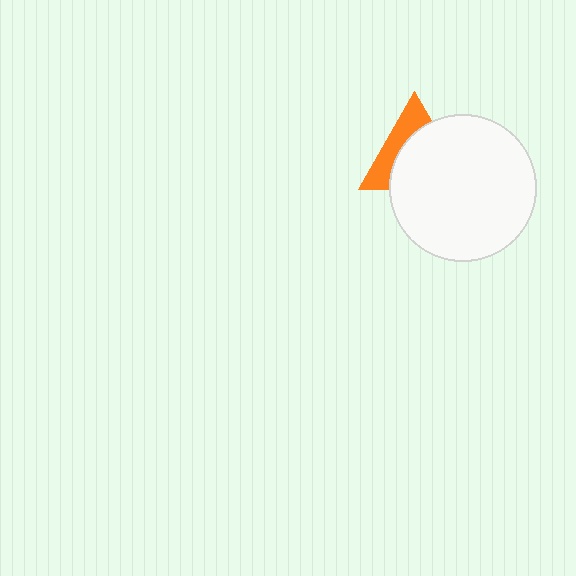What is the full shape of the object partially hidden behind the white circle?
The partially hidden object is an orange triangle.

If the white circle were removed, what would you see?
You would see the complete orange triangle.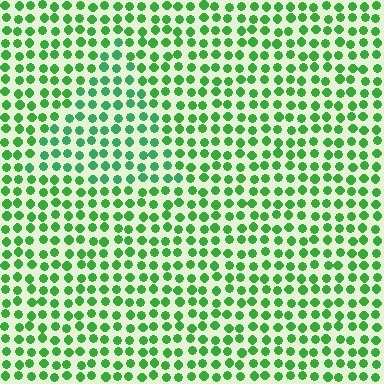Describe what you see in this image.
The image is filled with small green elements in a uniform arrangement. A triangle-shaped region is visible where the elements are tinted to a slightly different hue, forming a subtle color boundary.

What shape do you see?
I see a triangle.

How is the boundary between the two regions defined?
The boundary is defined purely by a slight shift in hue (about 22 degrees). Spacing, size, and orientation are identical on both sides.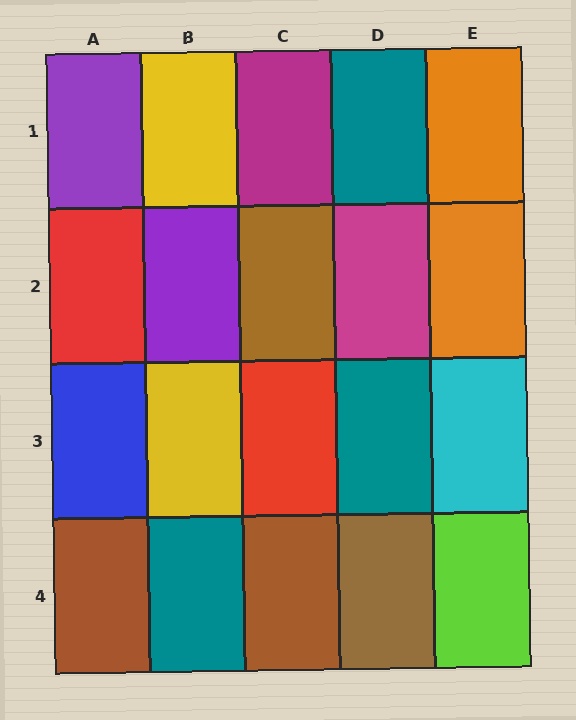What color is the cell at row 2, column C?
Brown.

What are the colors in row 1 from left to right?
Purple, yellow, magenta, teal, orange.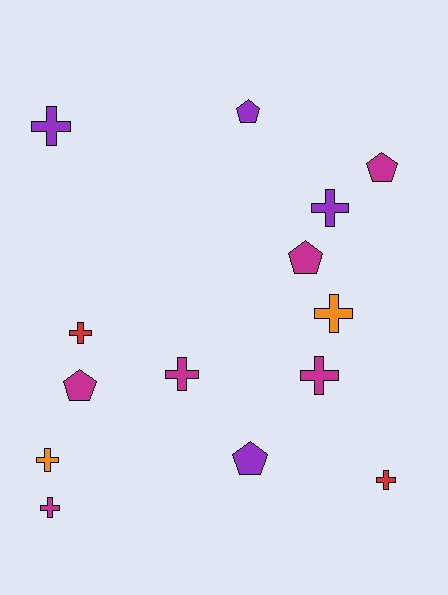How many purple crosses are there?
There are 2 purple crosses.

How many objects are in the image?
There are 14 objects.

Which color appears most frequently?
Magenta, with 6 objects.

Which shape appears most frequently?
Cross, with 9 objects.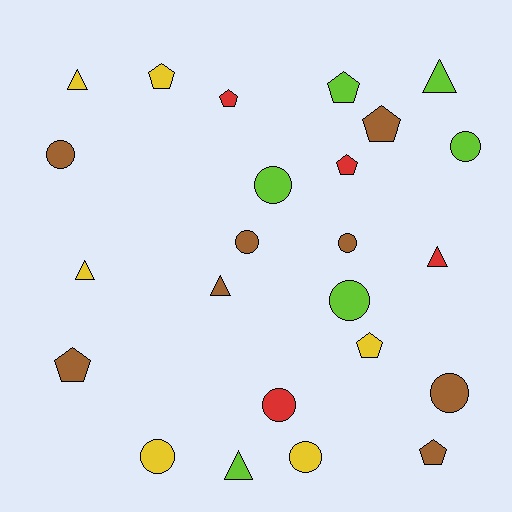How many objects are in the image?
There are 24 objects.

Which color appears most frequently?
Brown, with 8 objects.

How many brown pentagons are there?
There are 3 brown pentagons.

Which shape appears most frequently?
Circle, with 10 objects.